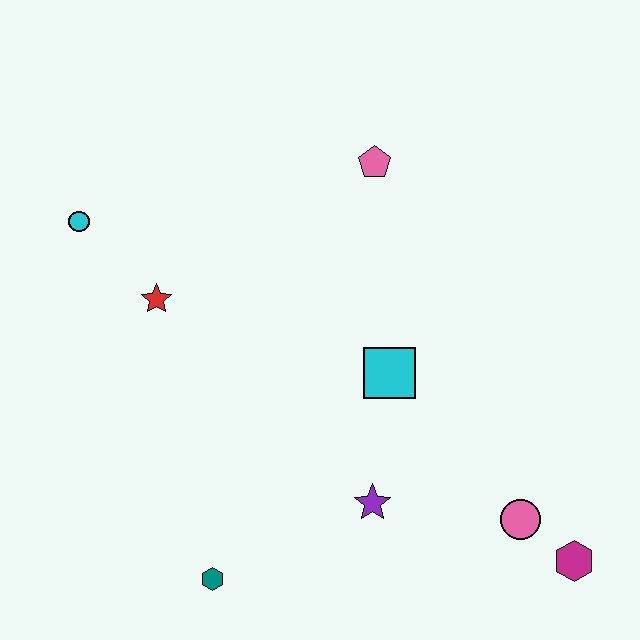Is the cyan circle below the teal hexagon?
No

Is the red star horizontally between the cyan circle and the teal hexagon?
Yes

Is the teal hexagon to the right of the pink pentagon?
No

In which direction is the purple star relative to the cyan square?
The purple star is below the cyan square.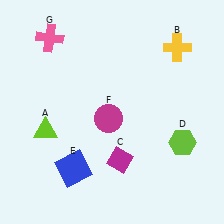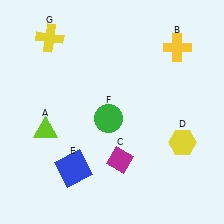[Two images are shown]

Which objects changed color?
D changed from lime to yellow. F changed from magenta to green. G changed from pink to yellow.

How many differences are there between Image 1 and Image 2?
There are 3 differences between the two images.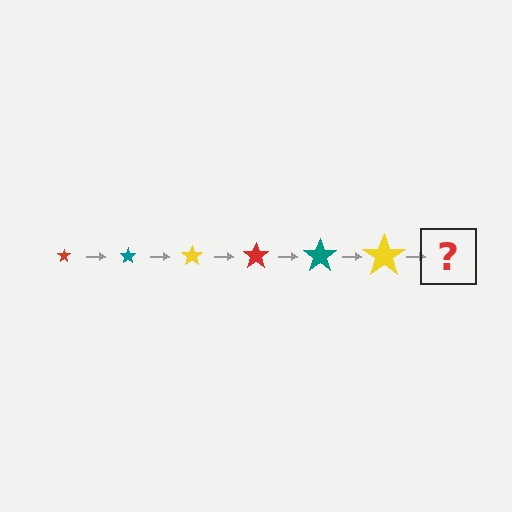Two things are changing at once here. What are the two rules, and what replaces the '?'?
The two rules are that the star grows larger each step and the color cycles through red, teal, and yellow. The '?' should be a red star, larger than the previous one.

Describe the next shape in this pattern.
It should be a red star, larger than the previous one.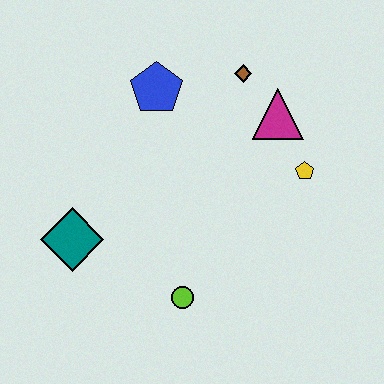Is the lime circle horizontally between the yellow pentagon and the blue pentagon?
Yes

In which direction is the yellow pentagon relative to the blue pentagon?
The yellow pentagon is to the right of the blue pentagon.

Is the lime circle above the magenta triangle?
No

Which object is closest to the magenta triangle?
The brown diamond is closest to the magenta triangle.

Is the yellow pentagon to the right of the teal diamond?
Yes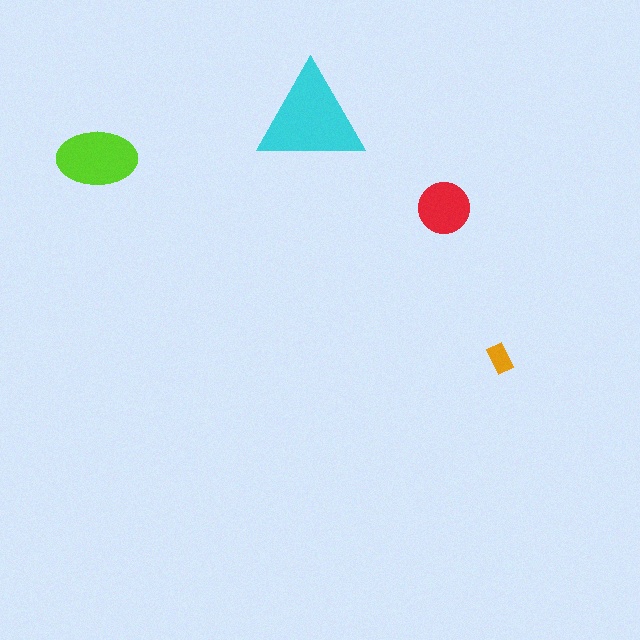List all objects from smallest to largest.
The orange rectangle, the red circle, the lime ellipse, the cyan triangle.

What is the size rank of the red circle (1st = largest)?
3rd.